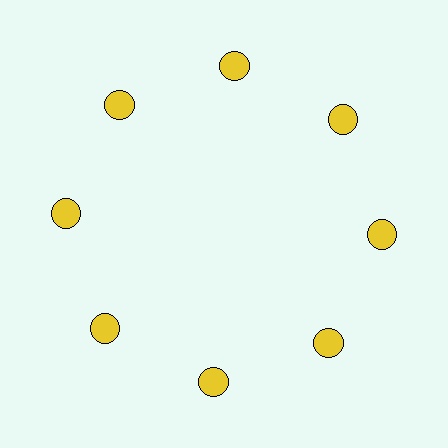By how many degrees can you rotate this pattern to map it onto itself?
The pattern maps onto itself every 45 degrees of rotation.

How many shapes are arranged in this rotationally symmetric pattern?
There are 8 shapes, arranged in 8 groups of 1.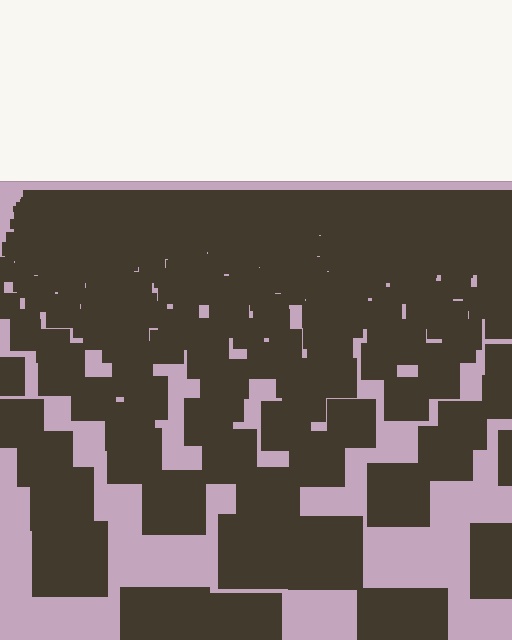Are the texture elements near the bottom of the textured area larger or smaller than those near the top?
Larger. Near the bottom, elements are closer to the viewer and appear at a bigger on-screen size.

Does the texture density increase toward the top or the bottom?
Density increases toward the top.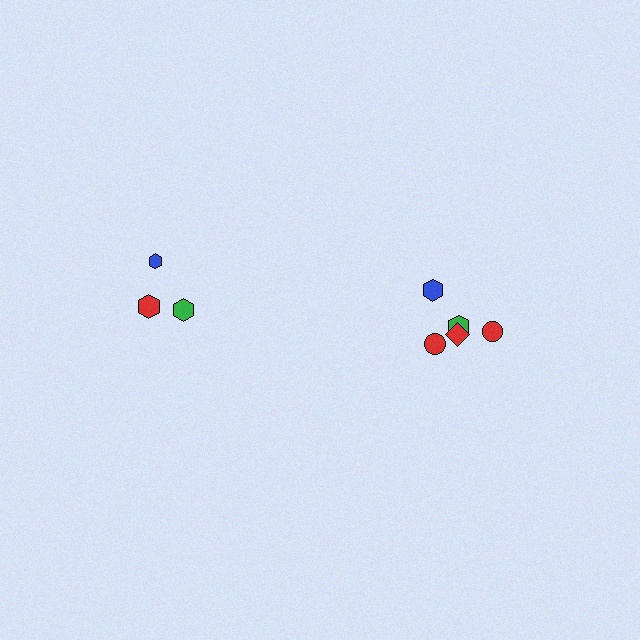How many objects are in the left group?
There are 3 objects.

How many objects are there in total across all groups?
There are 8 objects.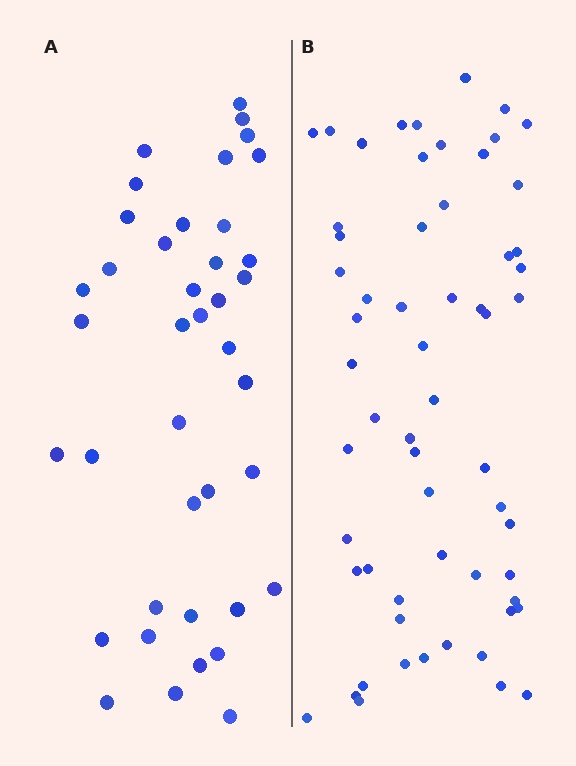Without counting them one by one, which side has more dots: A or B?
Region B (the right region) has more dots.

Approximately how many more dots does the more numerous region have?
Region B has approximately 20 more dots than region A.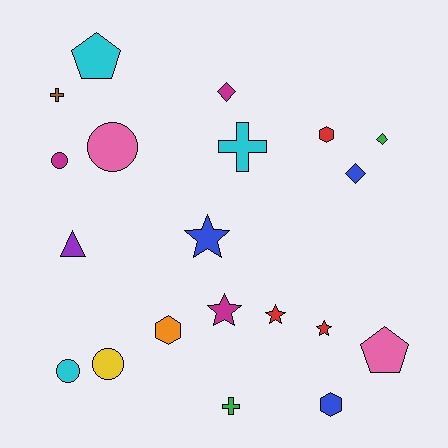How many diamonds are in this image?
There are 3 diamonds.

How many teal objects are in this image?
There are no teal objects.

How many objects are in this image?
There are 20 objects.